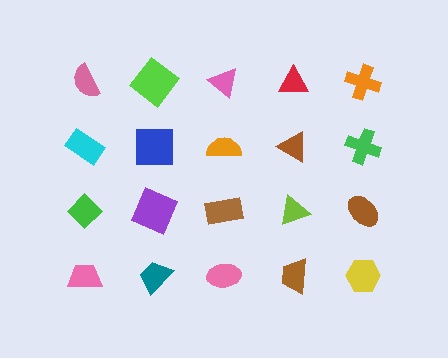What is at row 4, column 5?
A yellow hexagon.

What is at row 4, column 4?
A brown trapezoid.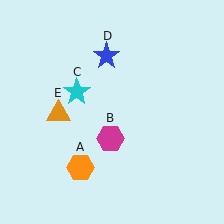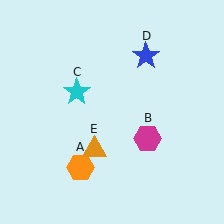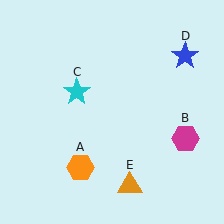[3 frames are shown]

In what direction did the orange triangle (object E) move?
The orange triangle (object E) moved down and to the right.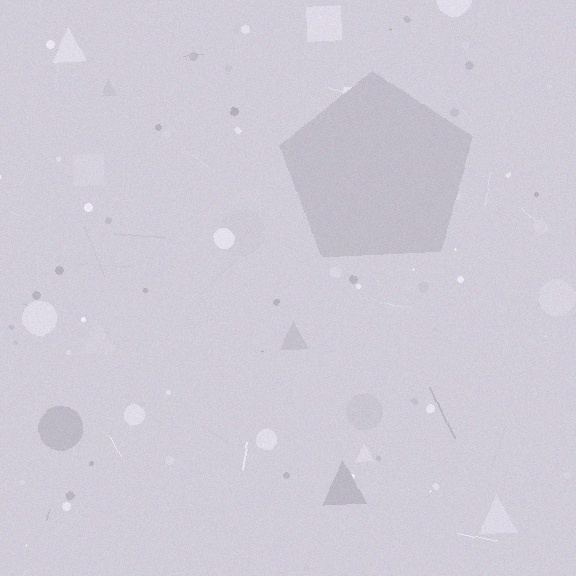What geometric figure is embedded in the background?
A pentagon is embedded in the background.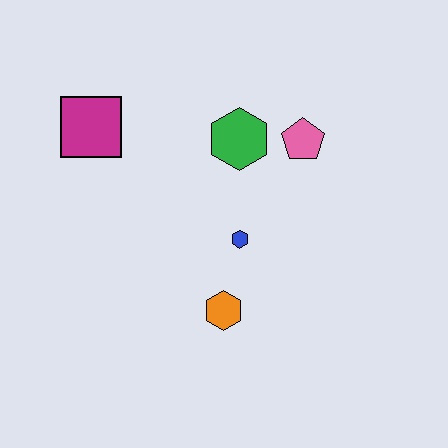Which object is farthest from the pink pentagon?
The magenta square is farthest from the pink pentagon.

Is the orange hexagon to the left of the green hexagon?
Yes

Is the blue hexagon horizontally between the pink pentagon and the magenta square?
Yes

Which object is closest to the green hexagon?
The pink pentagon is closest to the green hexagon.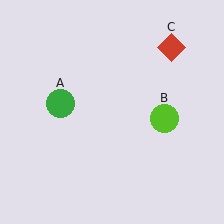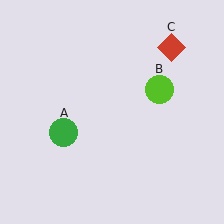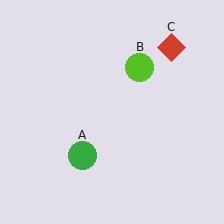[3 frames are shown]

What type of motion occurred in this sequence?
The green circle (object A), lime circle (object B) rotated counterclockwise around the center of the scene.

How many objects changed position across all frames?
2 objects changed position: green circle (object A), lime circle (object B).